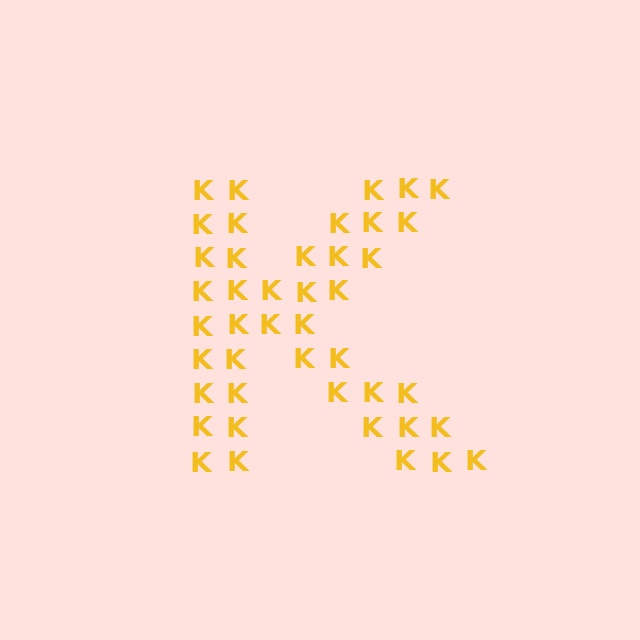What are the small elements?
The small elements are letter K's.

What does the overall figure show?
The overall figure shows the letter K.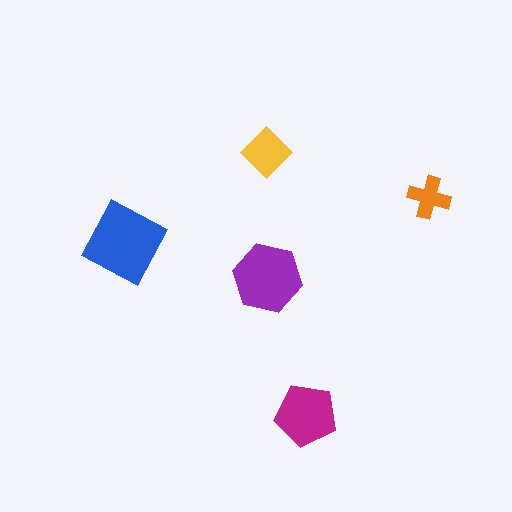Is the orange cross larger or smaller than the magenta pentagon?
Smaller.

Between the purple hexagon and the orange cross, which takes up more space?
The purple hexagon.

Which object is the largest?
The blue square.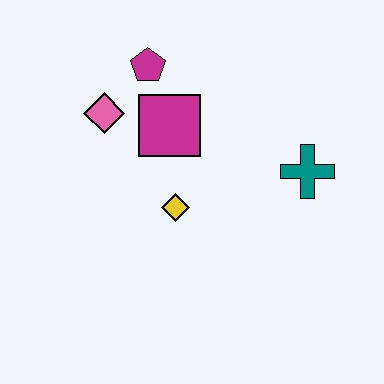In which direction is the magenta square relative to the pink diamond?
The magenta square is to the right of the pink diamond.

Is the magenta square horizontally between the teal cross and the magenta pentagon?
Yes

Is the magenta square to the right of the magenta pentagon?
Yes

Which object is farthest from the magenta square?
The teal cross is farthest from the magenta square.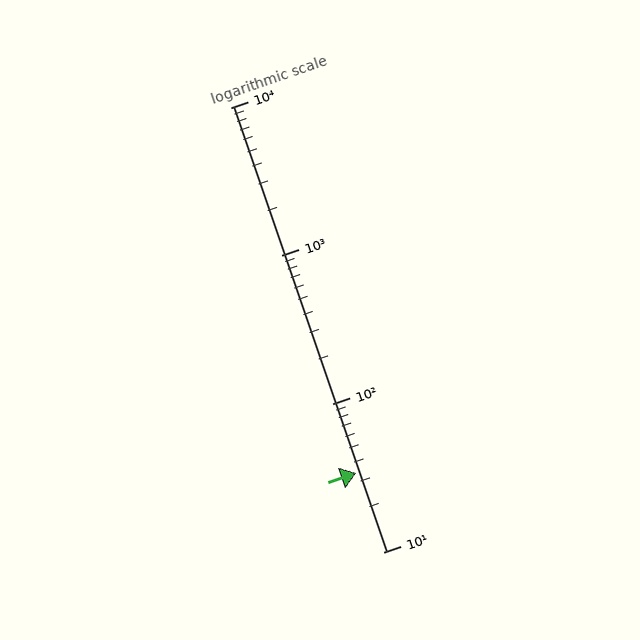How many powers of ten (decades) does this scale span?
The scale spans 3 decades, from 10 to 10000.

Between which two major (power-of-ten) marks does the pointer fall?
The pointer is between 10 and 100.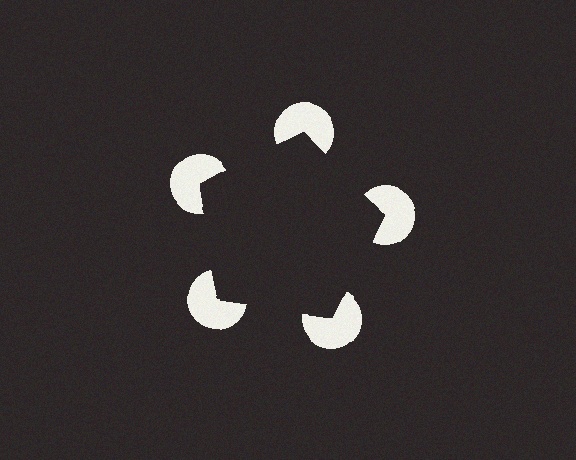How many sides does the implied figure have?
5 sides.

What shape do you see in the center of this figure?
An illusory pentagon — its edges are inferred from the aligned wedge cuts in the pac-man discs, not physically drawn.